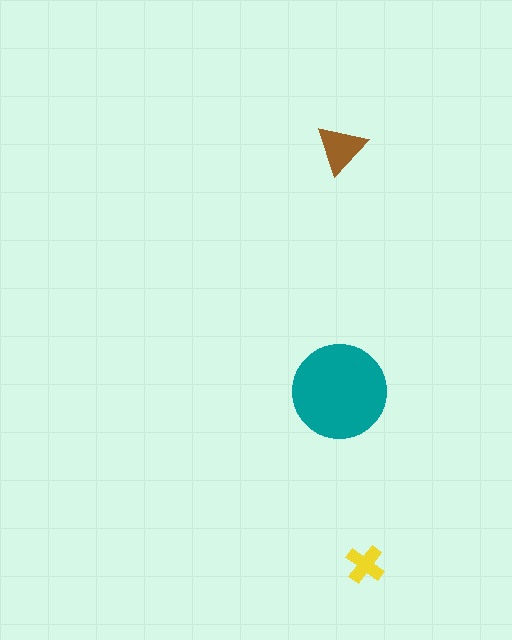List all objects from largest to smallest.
The teal circle, the brown triangle, the yellow cross.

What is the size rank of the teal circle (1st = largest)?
1st.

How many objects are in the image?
There are 3 objects in the image.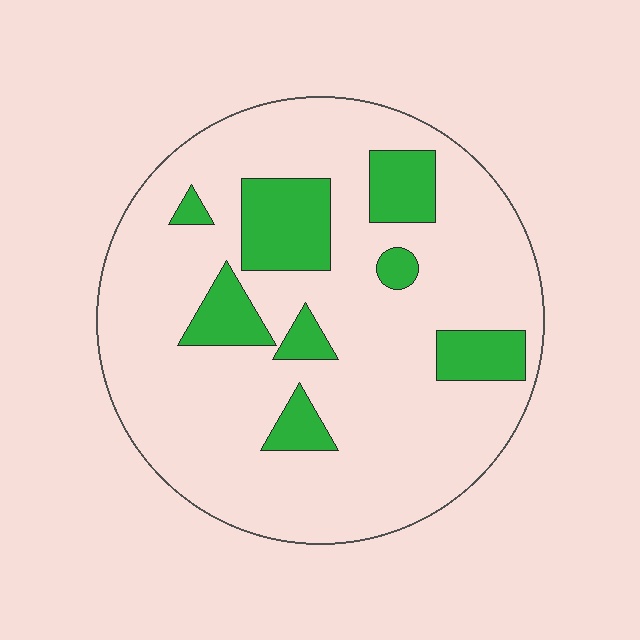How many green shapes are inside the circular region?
8.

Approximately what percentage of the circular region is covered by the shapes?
Approximately 20%.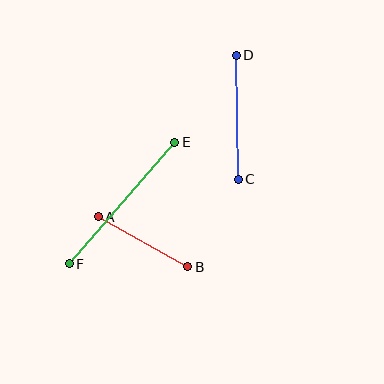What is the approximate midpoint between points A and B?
The midpoint is at approximately (143, 242) pixels.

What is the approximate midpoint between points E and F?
The midpoint is at approximately (122, 203) pixels.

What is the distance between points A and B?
The distance is approximately 102 pixels.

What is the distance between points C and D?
The distance is approximately 124 pixels.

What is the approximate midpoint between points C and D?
The midpoint is at approximately (237, 117) pixels.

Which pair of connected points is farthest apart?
Points E and F are farthest apart.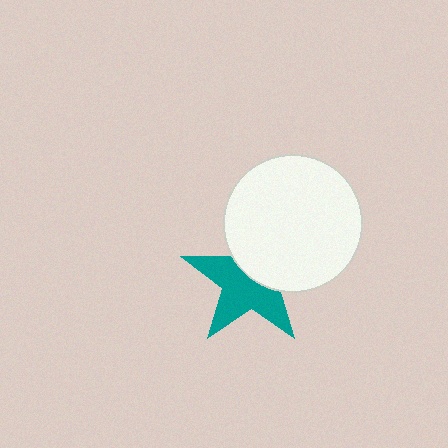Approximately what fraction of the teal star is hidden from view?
Roughly 42% of the teal star is hidden behind the white circle.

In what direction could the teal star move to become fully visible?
The teal star could move toward the lower-left. That would shift it out from behind the white circle entirely.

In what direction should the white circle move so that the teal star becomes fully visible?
The white circle should move toward the upper-right. That is the shortest direction to clear the overlap and leave the teal star fully visible.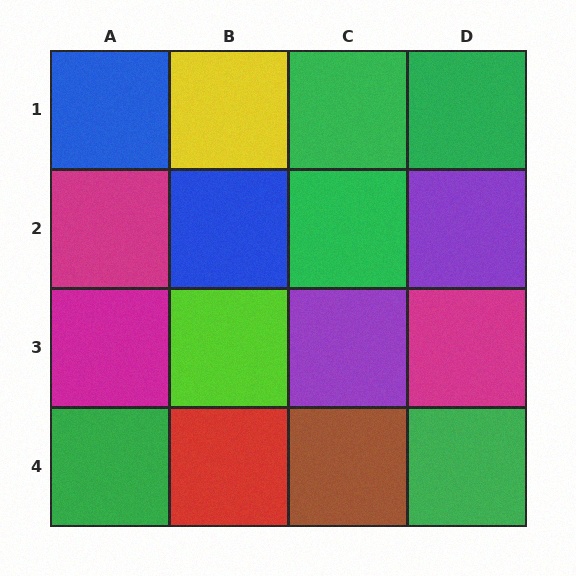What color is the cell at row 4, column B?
Red.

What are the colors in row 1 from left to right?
Blue, yellow, green, green.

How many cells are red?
1 cell is red.